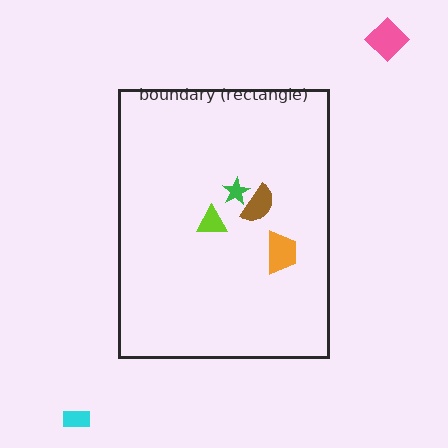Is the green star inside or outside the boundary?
Inside.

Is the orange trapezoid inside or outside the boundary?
Inside.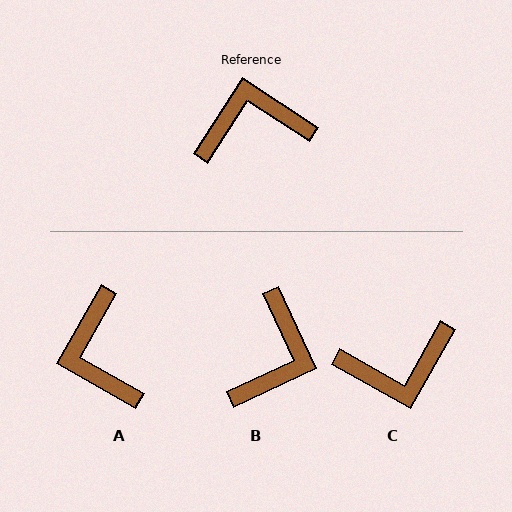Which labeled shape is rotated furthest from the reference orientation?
C, about 176 degrees away.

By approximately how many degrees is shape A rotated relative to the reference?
Approximately 93 degrees counter-clockwise.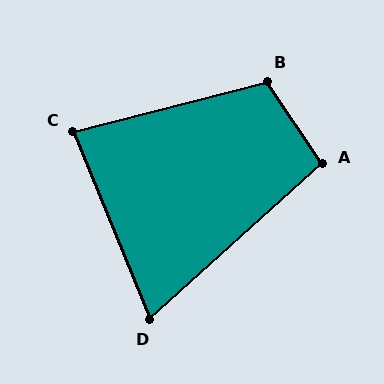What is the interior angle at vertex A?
Approximately 98 degrees (obtuse).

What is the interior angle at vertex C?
Approximately 82 degrees (acute).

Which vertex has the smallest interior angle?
D, at approximately 70 degrees.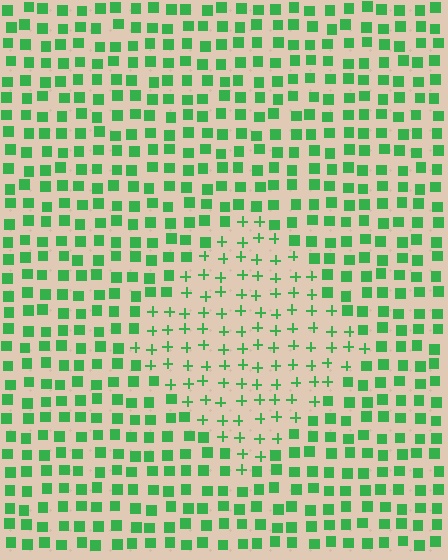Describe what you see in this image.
The image is filled with small green elements arranged in a uniform grid. A diamond-shaped region contains plus signs, while the surrounding area contains squares. The boundary is defined purely by the change in element shape.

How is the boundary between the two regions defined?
The boundary is defined by a change in element shape: plus signs inside vs. squares outside. All elements share the same color and spacing.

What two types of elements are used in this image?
The image uses plus signs inside the diamond region and squares outside it.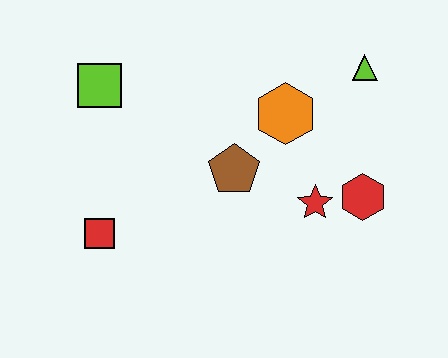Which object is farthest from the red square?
The lime triangle is farthest from the red square.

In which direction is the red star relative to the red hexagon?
The red star is to the left of the red hexagon.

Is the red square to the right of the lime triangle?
No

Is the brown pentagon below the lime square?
Yes